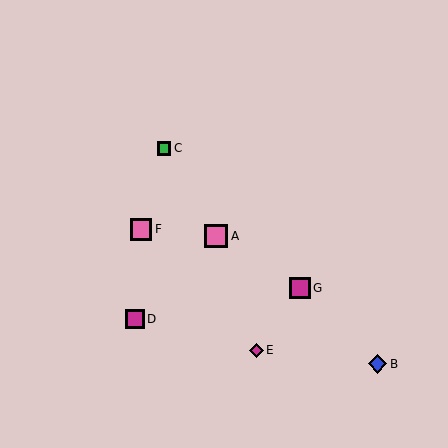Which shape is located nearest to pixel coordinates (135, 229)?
The pink square (labeled F) at (141, 229) is nearest to that location.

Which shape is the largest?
The pink square (labeled A) is the largest.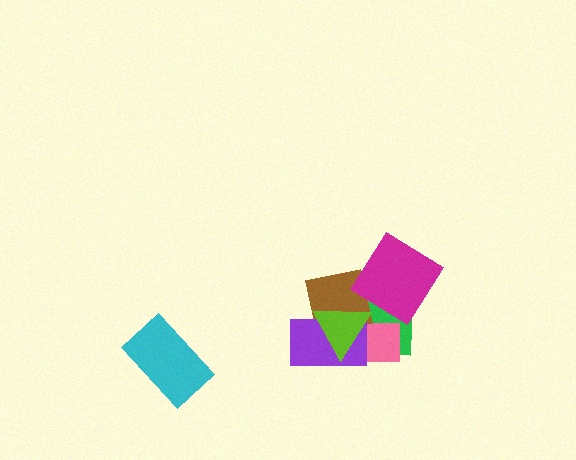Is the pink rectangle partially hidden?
Yes, it is partially covered by another shape.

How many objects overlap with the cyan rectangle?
0 objects overlap with the cyan rectangle.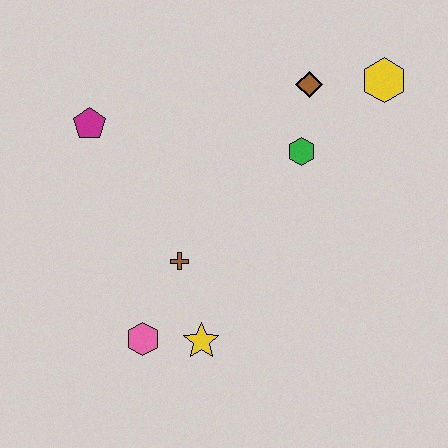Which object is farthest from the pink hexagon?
The yellow hexagon is farthest from the pink hexagon.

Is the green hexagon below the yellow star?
No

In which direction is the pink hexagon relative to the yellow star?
The pink hexagon is to the left of the yellow star.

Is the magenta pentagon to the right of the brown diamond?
No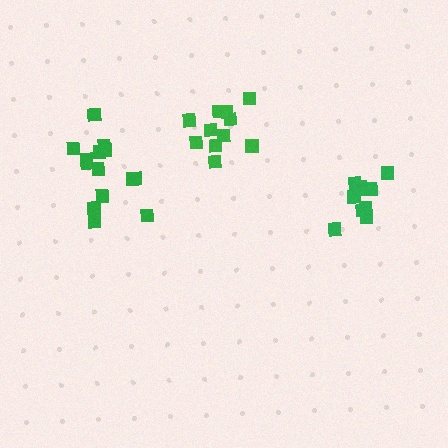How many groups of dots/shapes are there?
There are 3 groups.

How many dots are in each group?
Group 1: 10 dots, Group 2: 14 dots, Group 3: 11 dots (35 total).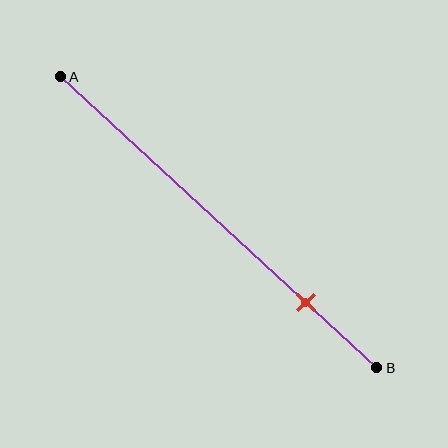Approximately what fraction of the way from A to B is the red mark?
The red mark is approximately 80% of the way from A to B.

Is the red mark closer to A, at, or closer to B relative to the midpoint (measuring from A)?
The red mark is closer to point B than the midpoint of segment AB.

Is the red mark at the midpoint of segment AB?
No, the mark is at about 80% from A, not at the 50% midpoint.